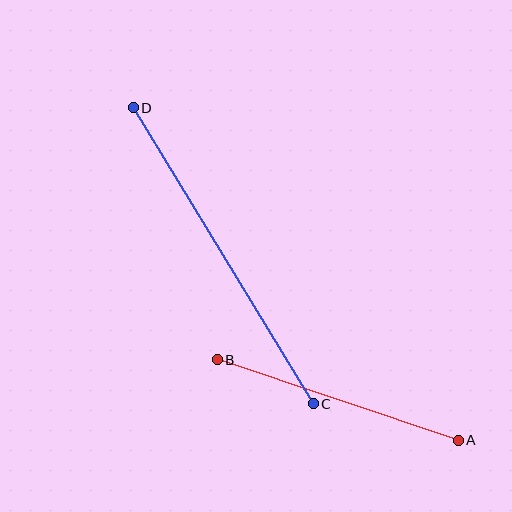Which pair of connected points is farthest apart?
Points C and D are farthest apart.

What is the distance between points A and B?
The distance is approximately 254 pixels.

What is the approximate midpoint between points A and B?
The midpoint is at approximately (338, 400) pixels.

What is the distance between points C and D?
The distance is approximately 347 pixels.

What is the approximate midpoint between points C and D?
The midpoint is at approximately (223, 256) pixels.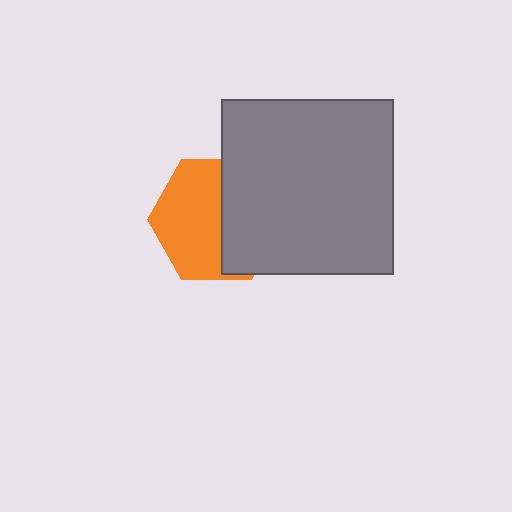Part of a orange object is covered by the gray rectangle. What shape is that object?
It is a hexagon.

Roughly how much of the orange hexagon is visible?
About half of it is visible (roughly 55%).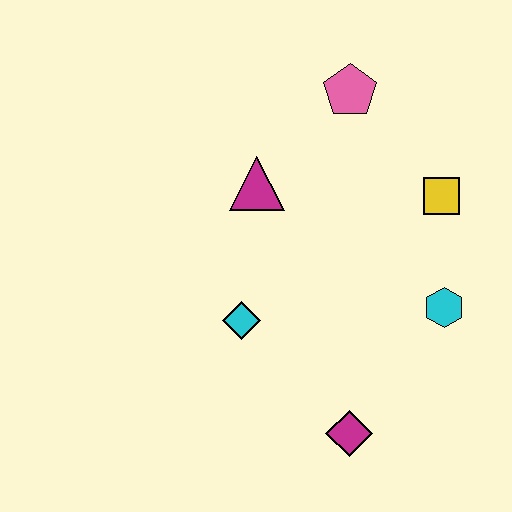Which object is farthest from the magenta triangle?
The magenta diamond is farthest from the magenta triangle.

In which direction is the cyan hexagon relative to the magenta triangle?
The cyan hexagon is to the right of the magenta triangle.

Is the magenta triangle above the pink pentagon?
No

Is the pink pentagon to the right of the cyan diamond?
Yes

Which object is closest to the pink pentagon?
The magenta triangle is closest to the pink pentagon.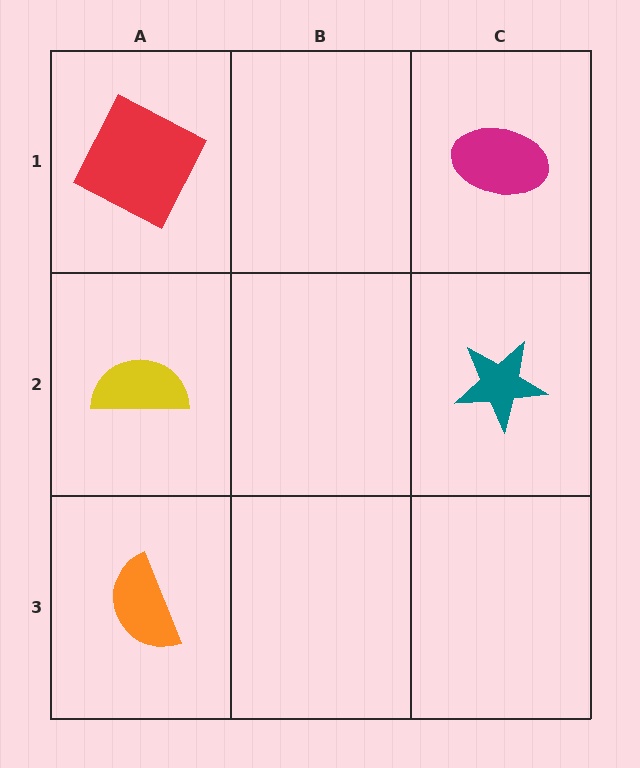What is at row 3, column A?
An orange semicircle.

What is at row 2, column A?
A yellow semicircle.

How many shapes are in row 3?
1 shape.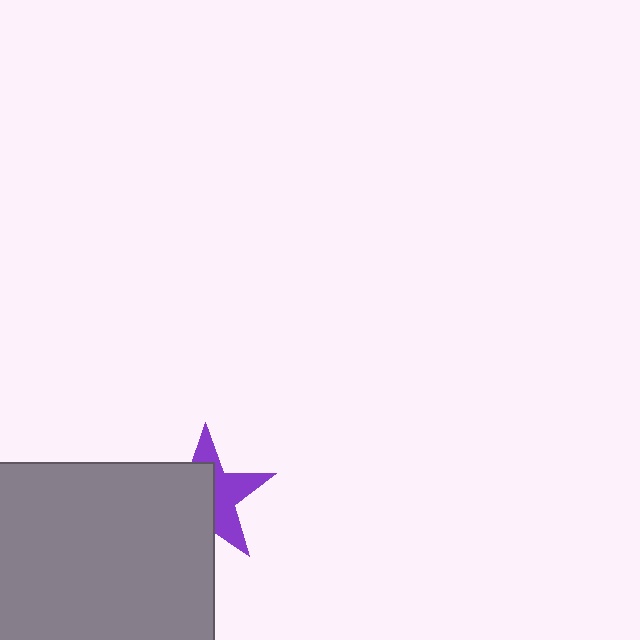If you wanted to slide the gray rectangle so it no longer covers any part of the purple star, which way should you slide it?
Slide it toward the lower-left — that is the most direct way to separate the two shapes.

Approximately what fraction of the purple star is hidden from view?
Roughly 56% of the purple star is hidden behind the gray rectangle.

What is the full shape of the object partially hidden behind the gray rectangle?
The partially hidden object is a purple star.